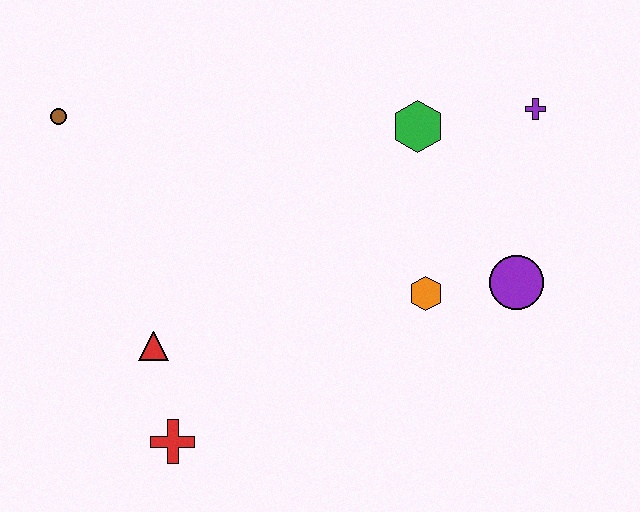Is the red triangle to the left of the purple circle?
Yes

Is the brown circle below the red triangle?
No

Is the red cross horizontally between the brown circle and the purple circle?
Yes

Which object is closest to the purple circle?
The orange hexagon is closest to the purple circle.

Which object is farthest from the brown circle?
The purple circle is farthest from the brown circle.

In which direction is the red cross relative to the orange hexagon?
The red cross is to the left of the orange hexagon.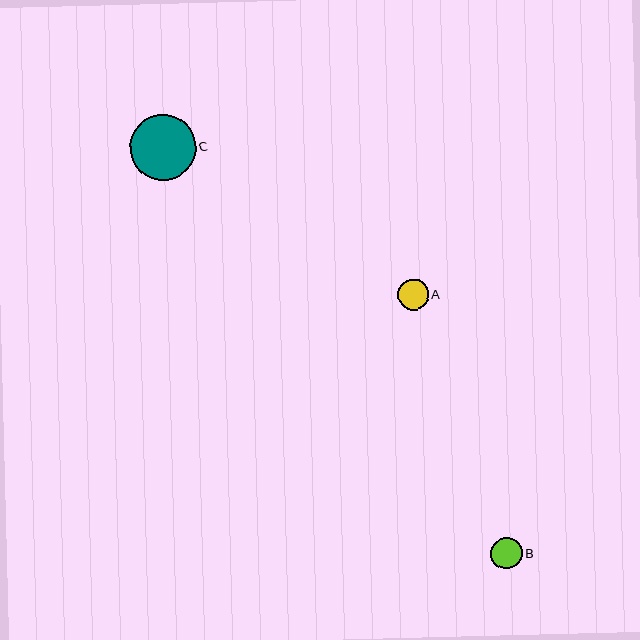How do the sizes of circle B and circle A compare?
Circle B and circle A are approximately the same size.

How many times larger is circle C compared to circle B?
Circle C is approximately 2.1 times the size of circle B.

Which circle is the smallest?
Circle A is the smallest with a size of approximately 31 pixels.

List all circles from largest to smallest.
From largest to smallest: C, B, A.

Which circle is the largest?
Circle C is the largest with a size of approximately 66 pixels.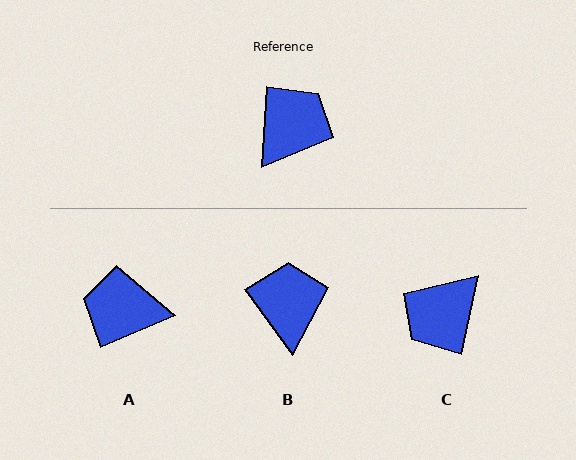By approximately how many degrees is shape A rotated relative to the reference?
Approximately 116 degrees counter-clockwise.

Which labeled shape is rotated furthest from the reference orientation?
C, about 171 degrees away.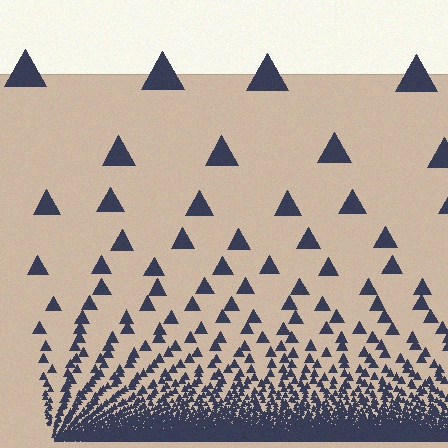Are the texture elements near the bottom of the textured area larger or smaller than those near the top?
Smaller. The gradient is inverted — elements near the bottom are smaller and denser.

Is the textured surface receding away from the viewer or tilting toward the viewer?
The surface appears to tilt toward the viewer. Texture elements get larger and sparser toward the top.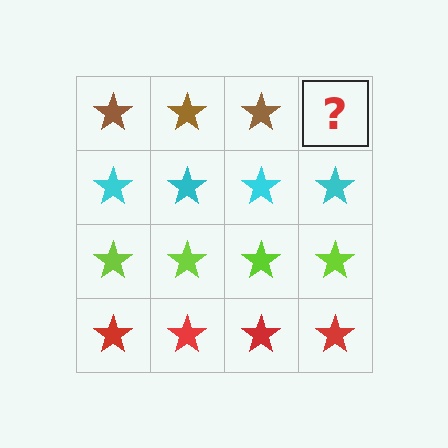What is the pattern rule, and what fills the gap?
The rule is that each row has a consistent color. The gap should be filled with a brown star.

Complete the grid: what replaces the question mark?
The question mark should be replaced with a brown star.